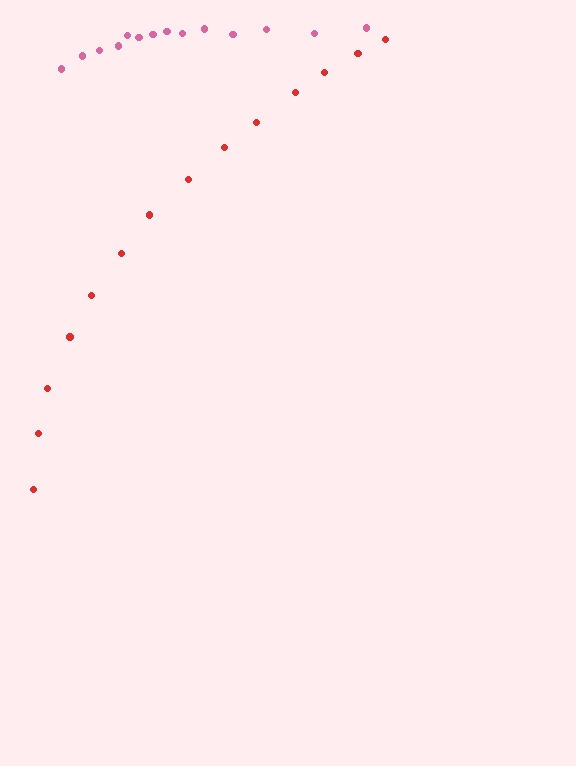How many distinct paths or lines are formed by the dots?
There are 2 distinct paths.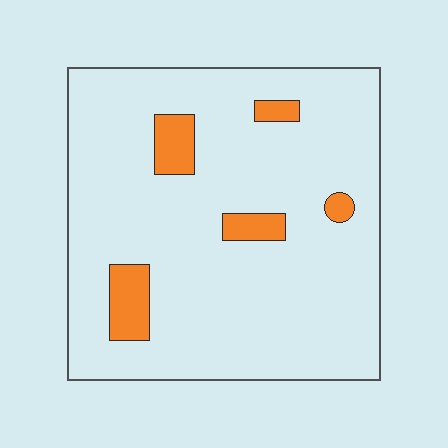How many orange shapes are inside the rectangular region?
5.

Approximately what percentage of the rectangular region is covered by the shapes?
Approximately 10%.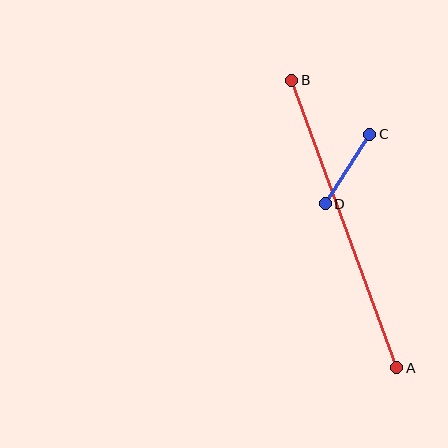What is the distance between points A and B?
The distance is approximately 306 pixels.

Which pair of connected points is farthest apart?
Points A and B are farthest apart.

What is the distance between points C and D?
The distance is approximately 82 pixels.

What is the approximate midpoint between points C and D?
The midpoint is at approximately (348, 169) pixels.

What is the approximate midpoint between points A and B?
The midpoint is at approximately (344, 224) pixels.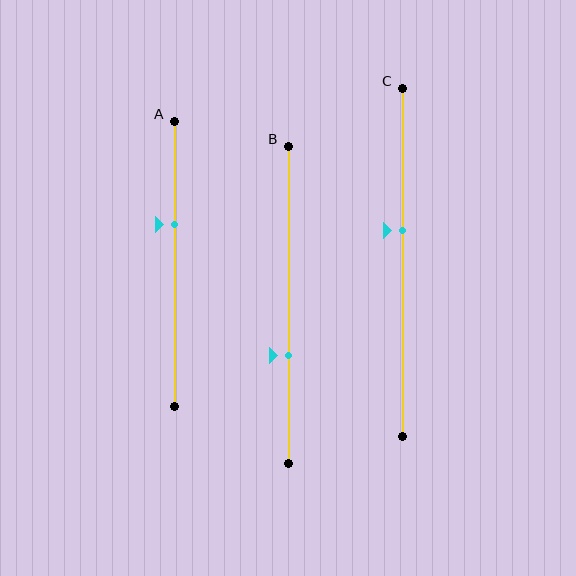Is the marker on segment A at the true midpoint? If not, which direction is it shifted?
No, the marker on segment A is shifted upward by about 14% of the segment length.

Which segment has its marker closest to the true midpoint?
Segment C has its marker closest to the true midpoint.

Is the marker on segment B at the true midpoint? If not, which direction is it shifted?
No, the marker on segment B is shifted downward by about 16% of the segment length.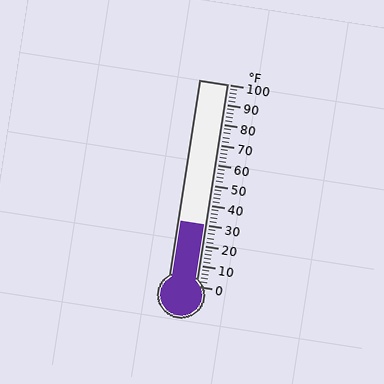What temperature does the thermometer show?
The thermometer shows approximately 30°F.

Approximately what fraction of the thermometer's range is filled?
The thermometer is filled to approximately 30% of its range.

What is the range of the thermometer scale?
The thermometer scale ranges from 0°F to 100°F.